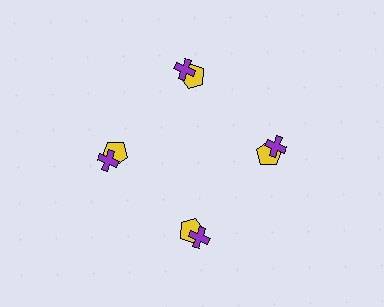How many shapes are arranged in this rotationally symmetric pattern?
There are 8 shapes, arranged in 4 groups of 2.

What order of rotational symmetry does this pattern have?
This pattern has 4-fold rotational symmetry.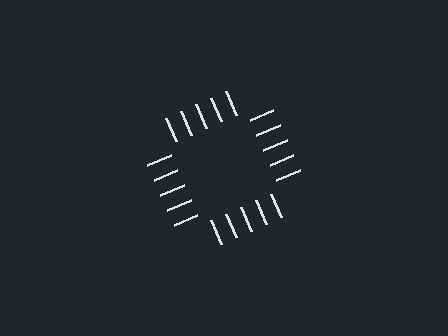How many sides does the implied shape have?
4 sides — the line-ends trace a square.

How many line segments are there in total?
20 — 5 along each of the 4 edges.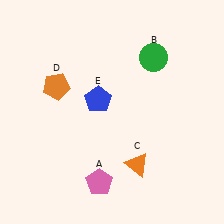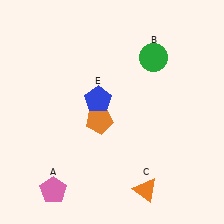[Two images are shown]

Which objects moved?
The objects that moved are: the pink pentagon (A), the orange triangle (C), the orange pentagon (D).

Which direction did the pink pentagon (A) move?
The pink pentagon (A) moved left.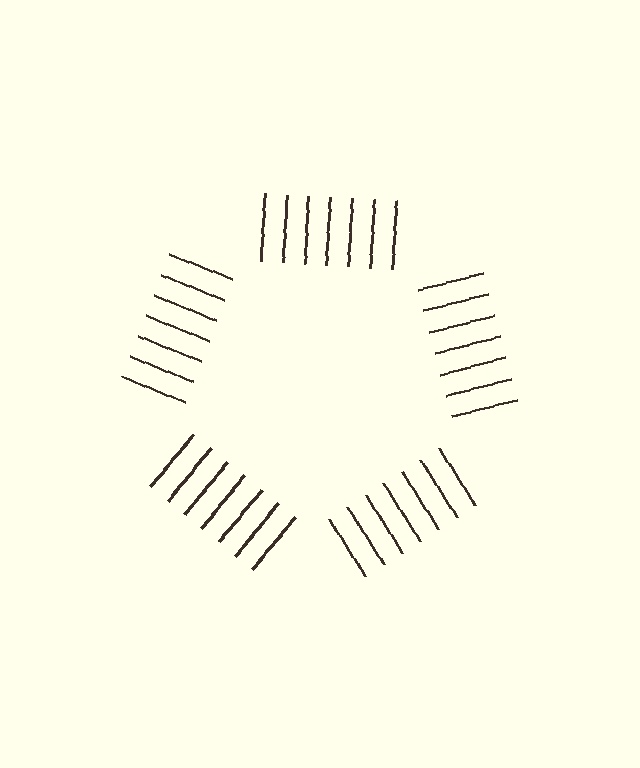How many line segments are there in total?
35 — 7 along each of the 5 edges.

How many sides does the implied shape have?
5 sides — the line-ends trace a pentagon.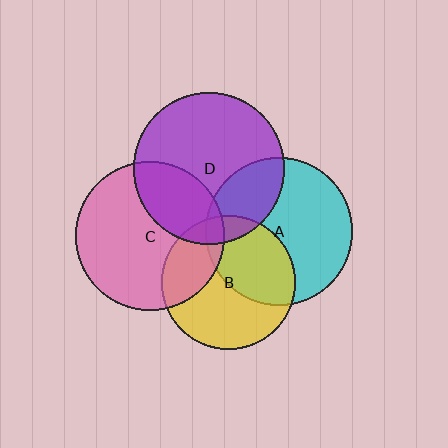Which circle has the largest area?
Circle D (purple).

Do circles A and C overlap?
Yes.